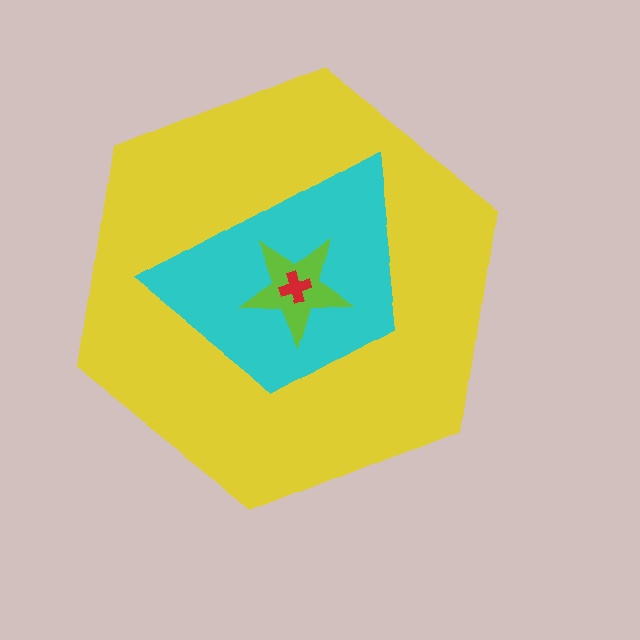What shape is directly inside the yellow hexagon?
The cyan trapezoid.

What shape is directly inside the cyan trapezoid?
The lime star.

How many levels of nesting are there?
4.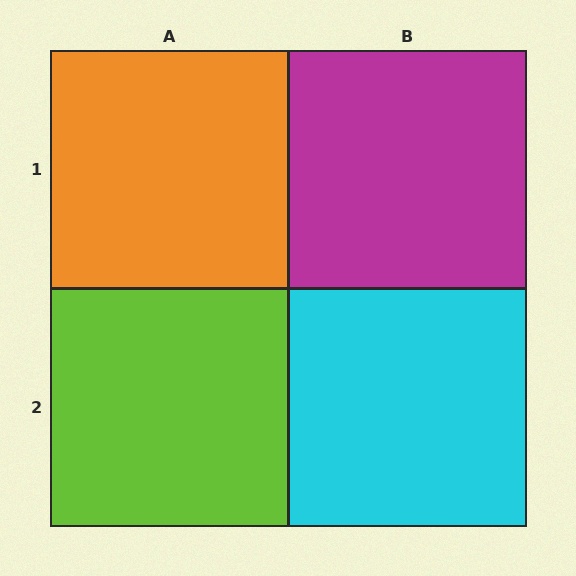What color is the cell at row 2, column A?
Lime.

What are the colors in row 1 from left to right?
Orange, magenta.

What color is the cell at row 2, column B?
Cyan.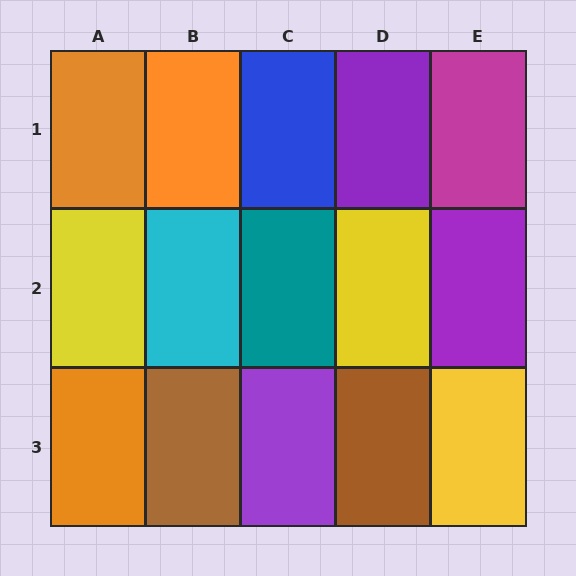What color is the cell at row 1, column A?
Orange.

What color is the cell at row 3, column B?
Brown.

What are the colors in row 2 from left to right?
Yellow, cyan, teal, yellow, purple.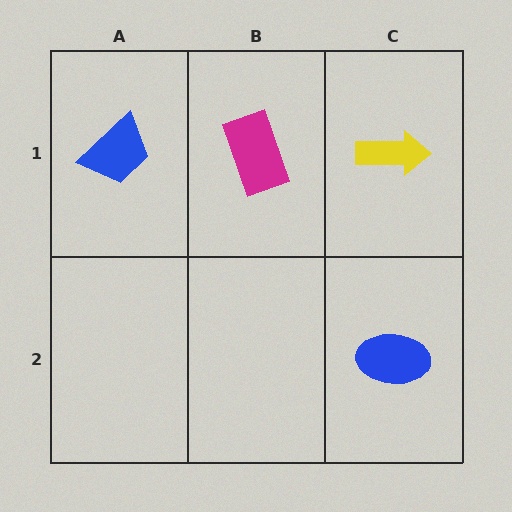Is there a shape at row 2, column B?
No, that cell is empty.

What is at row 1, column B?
A magenta rectangle.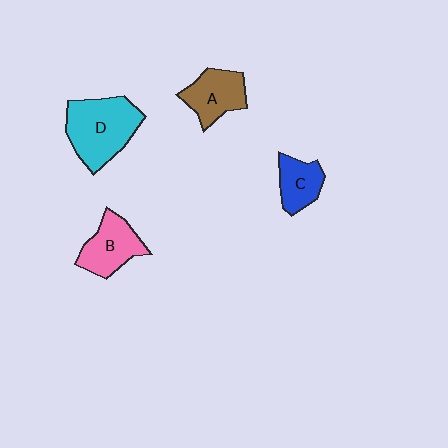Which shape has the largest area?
Shape D (cyan).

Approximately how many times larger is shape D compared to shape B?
Approximately 1.5 times.